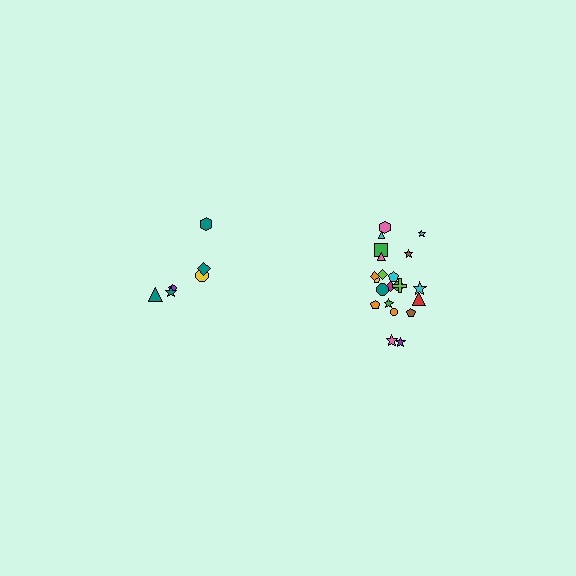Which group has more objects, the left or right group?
The right group.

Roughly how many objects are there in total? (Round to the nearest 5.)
Roughly 30 objects in total.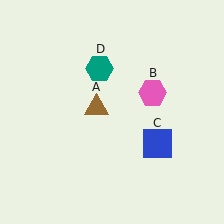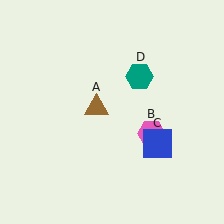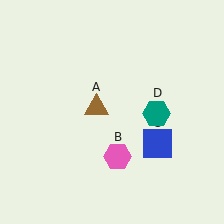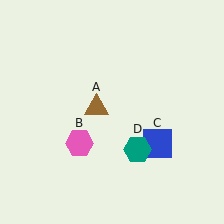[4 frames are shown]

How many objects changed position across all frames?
2 objects changed position: pink hexagon (object B), teal hexagon (object D).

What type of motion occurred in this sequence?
The pink hexagon (object B), teal hexagon (object D) rotated clockwise around the center of the scene.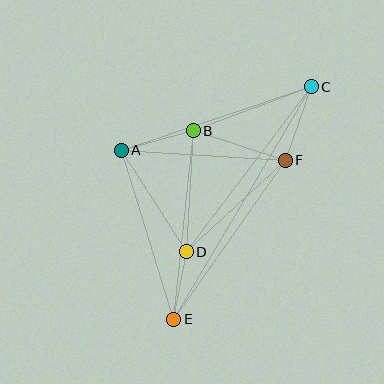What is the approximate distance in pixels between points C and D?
The distance between C and D is approximately 207 pixels.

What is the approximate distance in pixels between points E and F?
The distance between E and F is approximately 194 pixels.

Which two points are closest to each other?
Points D and E are closest to each other.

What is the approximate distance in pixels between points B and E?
The distance between B and E is approximately 189 pixels.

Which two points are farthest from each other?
Points C and E are farthest from each other.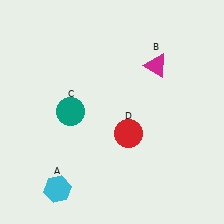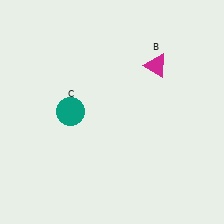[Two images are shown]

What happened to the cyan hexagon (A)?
The cyan hexagon (A) was removed in Image 2. It was in the bottom-left area of Image 1.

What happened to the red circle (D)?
The red circle (D) was removed in Image 2. It was in the bottom-right area of Image 1.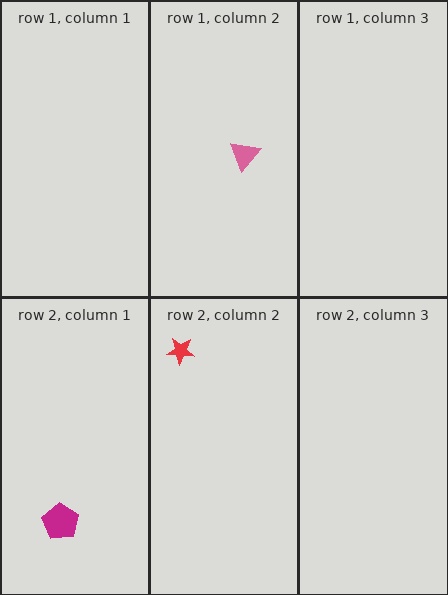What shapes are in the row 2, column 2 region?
The red star.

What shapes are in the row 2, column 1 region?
The magenta pentagon.